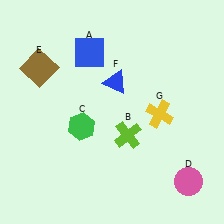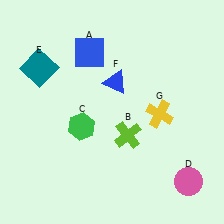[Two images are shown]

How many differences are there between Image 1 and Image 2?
There is 1 difference between the two images.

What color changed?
The square (E) changed from brown in Image 1 to teal in Image 2.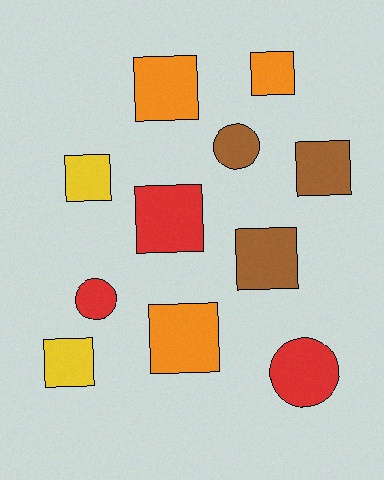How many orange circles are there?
There are no orange circles.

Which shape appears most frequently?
Square, with 8 objects.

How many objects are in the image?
There are 11 objects.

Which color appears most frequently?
Red, with 3 objects.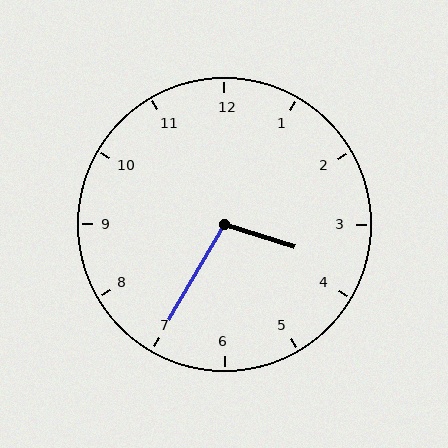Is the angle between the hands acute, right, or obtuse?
It is obtuse.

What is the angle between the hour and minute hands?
Approximately 102 degrees.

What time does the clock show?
3:35.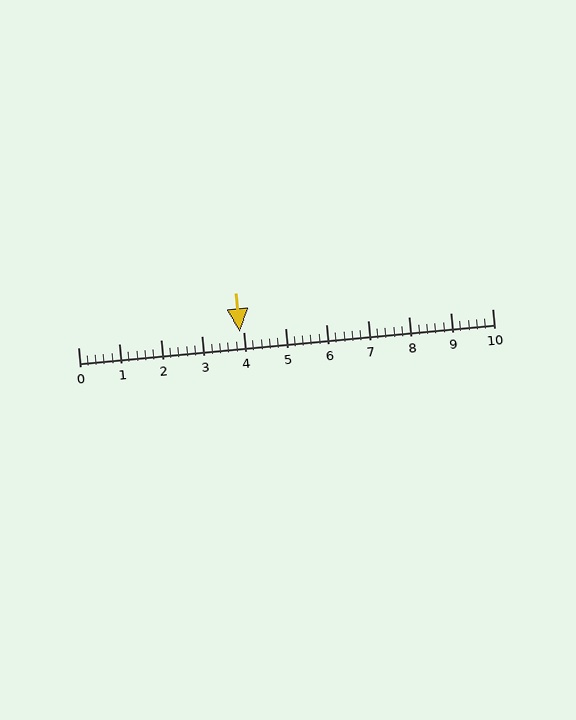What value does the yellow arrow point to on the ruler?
The yellow arrow points to approximately 3.9.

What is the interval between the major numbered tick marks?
The major tick marks are spaced 1 units apart.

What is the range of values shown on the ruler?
The ruler shows values from 0 to 10.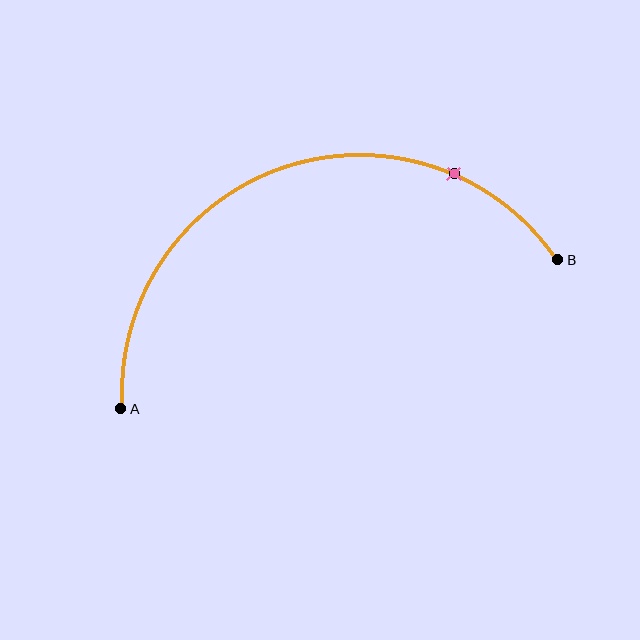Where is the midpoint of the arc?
The arc midpoint is the point on the curve farthest from the straight line joining A and B. It sits above that line.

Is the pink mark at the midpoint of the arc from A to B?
No. The pink mark lies on the arc but is closer to endpoint B. The arc midpoint would be at the point on the curve equidistant along the arc from both A and B.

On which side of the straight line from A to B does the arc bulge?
The arc bulges above the straight line connecting A and B.